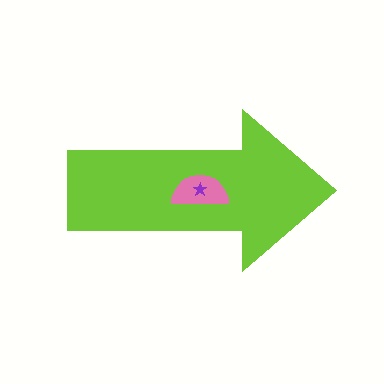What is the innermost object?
The purple star.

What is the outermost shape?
The lime arrow.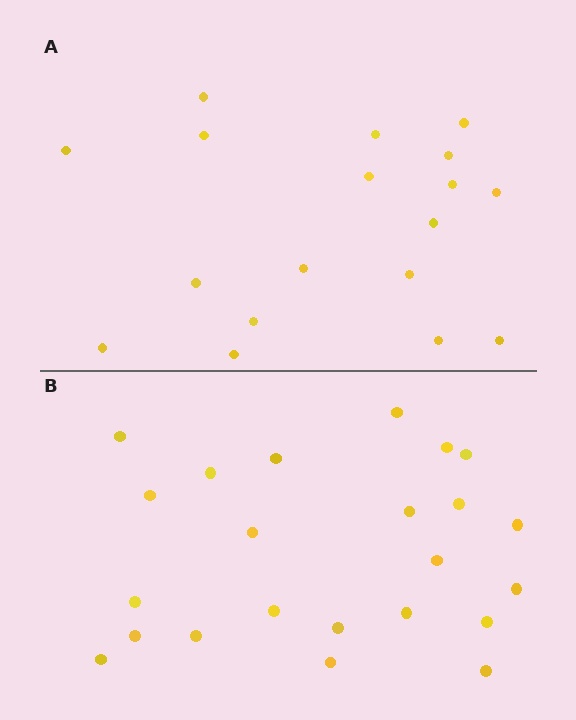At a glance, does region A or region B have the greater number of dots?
Region B (the bottom region) has more dots.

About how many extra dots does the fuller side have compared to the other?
Region B has about 5 more dots than region A.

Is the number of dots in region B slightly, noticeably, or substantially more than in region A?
Region B has noticeably more, but not dramatically so. The ratio is roughly 1.3 to 1.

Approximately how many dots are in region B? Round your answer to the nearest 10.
About 20 dots. (The exact count is 23, which rounds to 20.)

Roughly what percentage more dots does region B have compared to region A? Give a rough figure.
About 30% more.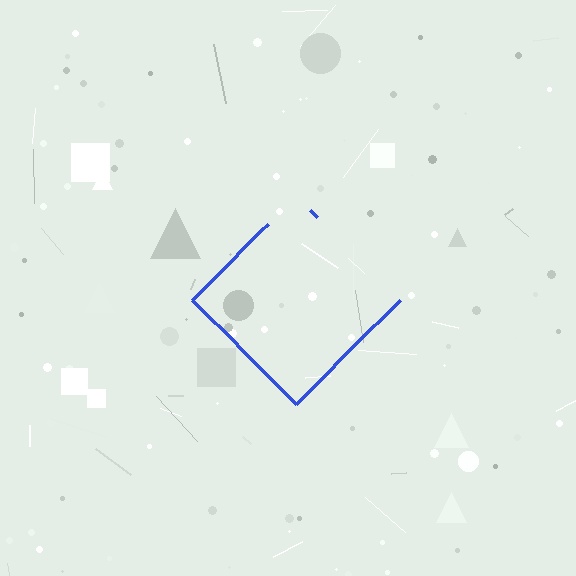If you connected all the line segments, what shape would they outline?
They would outline a diamond.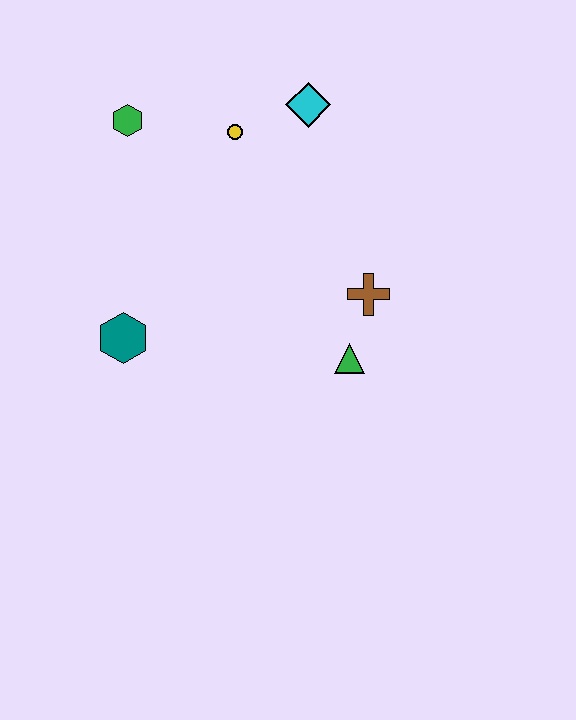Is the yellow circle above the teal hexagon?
Yes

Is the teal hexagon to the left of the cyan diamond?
Yes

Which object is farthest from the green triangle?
The green hexagon is farthest from the green triangle.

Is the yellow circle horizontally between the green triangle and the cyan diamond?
No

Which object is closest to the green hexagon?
The yellow circle is closest to the green hexagon.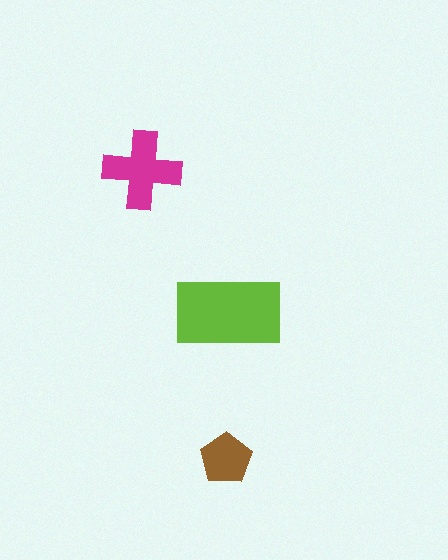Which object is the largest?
The lime rectangle.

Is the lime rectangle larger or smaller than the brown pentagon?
Larger.